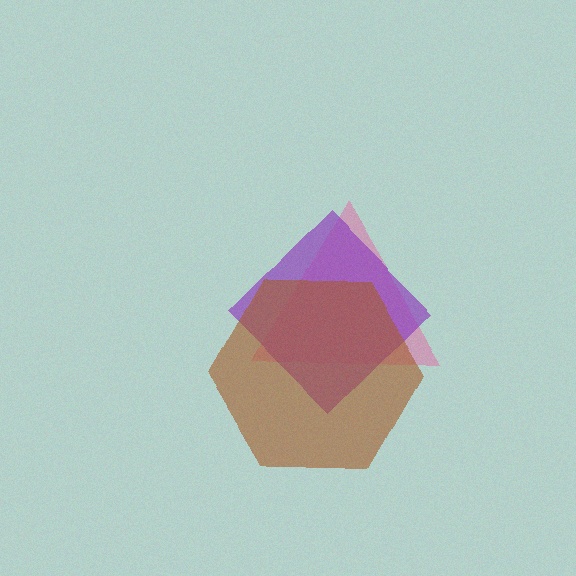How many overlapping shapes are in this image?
There are 3 overlapping shapes in the image.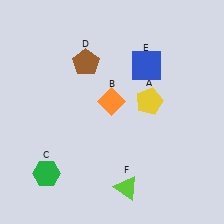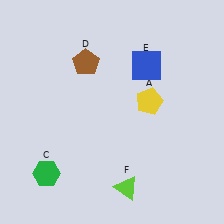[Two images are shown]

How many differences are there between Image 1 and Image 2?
There is 1 difference between the two images.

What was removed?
The orange diamond (B) was removed in Image 2.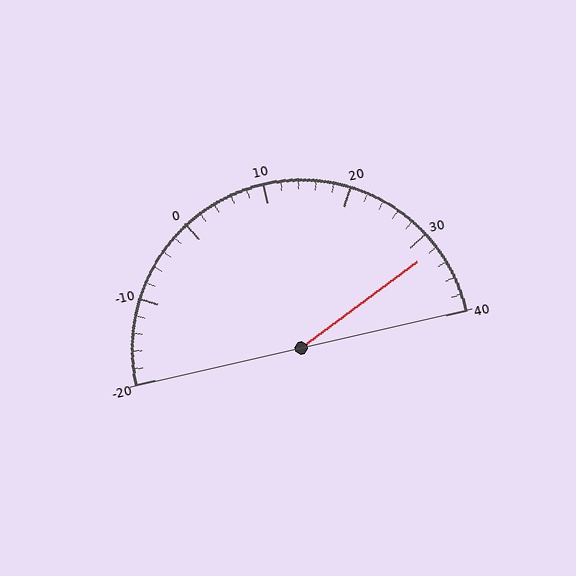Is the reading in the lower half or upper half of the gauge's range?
The reading is in the upper half of the range (-20 to 40).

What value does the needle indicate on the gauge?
The needle indicates approximately 32.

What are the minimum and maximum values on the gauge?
The gauge ranges from -20 to 40.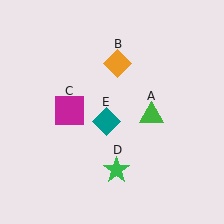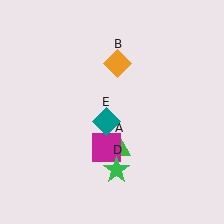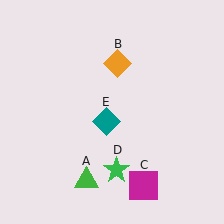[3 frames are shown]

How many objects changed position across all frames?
2 objects changed position: green triangle (object A), magenta square (object C).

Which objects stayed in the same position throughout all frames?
Orange diamond (object B) and green star (object D) and teal diamond (object E) remained stationary.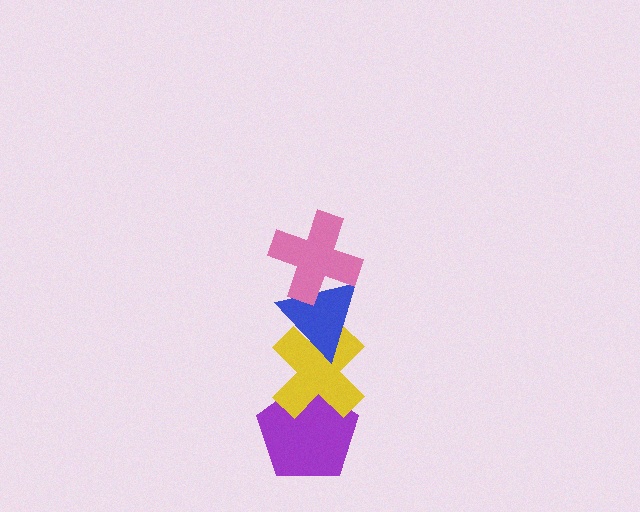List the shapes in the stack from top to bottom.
From top to bottom: the pink cross, the blue triangle, the yellow cross, the purple pentagon.